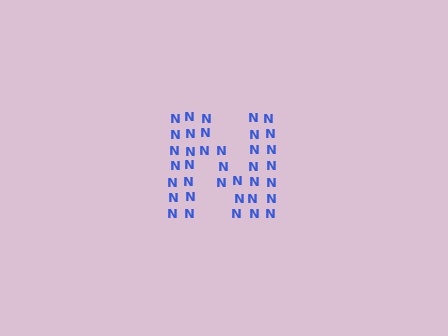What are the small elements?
The small elements are letter N's.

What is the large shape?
The large shape is the letter N.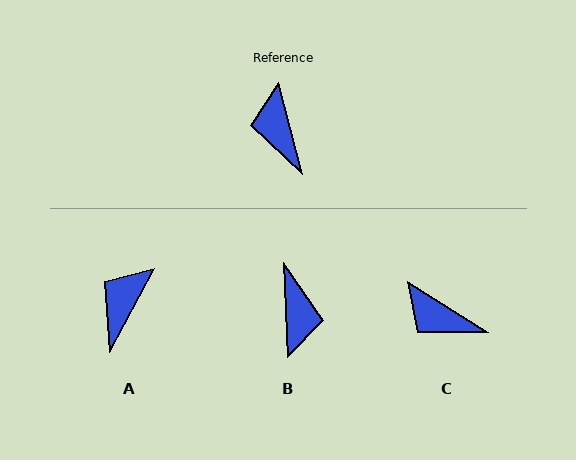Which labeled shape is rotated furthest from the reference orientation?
B, about 168 degrees away.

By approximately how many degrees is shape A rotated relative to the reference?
Approximately 43 degrees clockwise.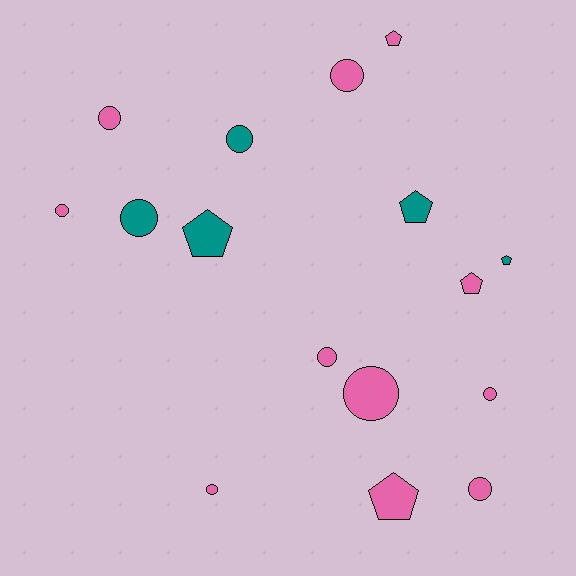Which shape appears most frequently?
Circle, with 10 objects.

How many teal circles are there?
There are 2 teal circles.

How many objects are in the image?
There are 16 objects.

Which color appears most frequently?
Pink, with 11 objects.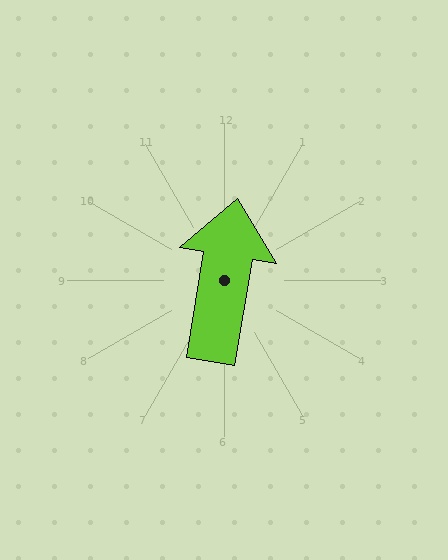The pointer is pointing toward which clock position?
Roughly 12 o'clock.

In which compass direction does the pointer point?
North.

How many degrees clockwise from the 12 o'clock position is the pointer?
Approximately 9 degrees.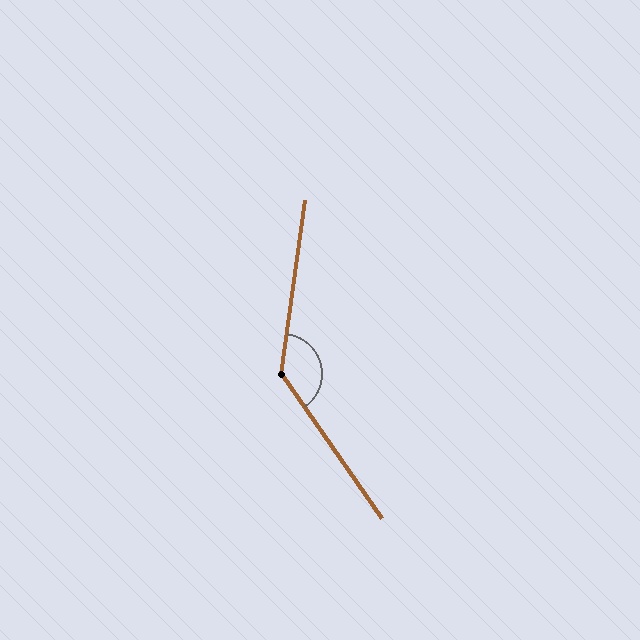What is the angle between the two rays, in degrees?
Approximately 138 degrees.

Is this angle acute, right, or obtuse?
It is obtuse.